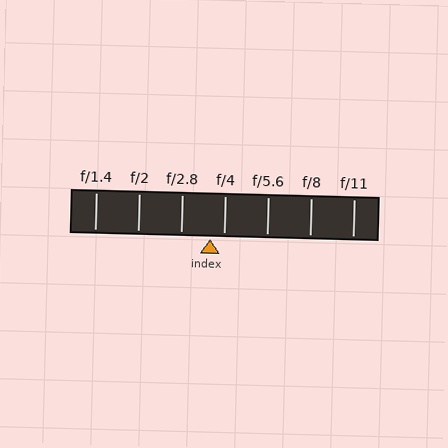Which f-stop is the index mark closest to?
The index mark is closest to f/4.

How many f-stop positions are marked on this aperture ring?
There are 7 f-stop positions marked.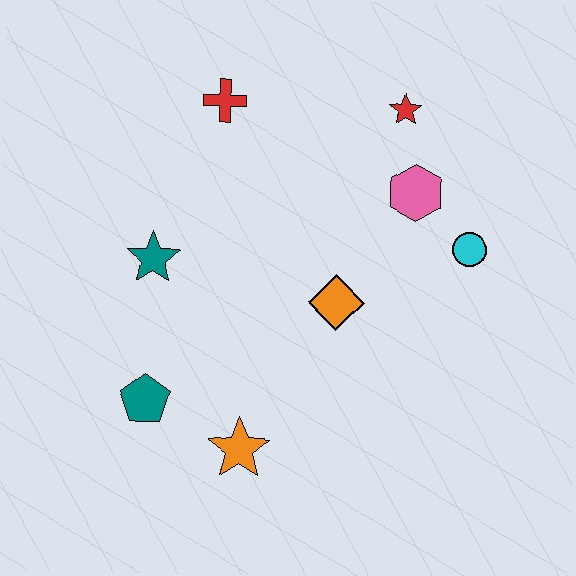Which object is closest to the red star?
The pink hexagon is closest to the red star.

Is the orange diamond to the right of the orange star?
Yes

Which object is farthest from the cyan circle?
The teal pentagon is farthest from the cyan circle.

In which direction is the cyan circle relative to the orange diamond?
The cyan circle is to the right of the orange diamond.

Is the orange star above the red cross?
No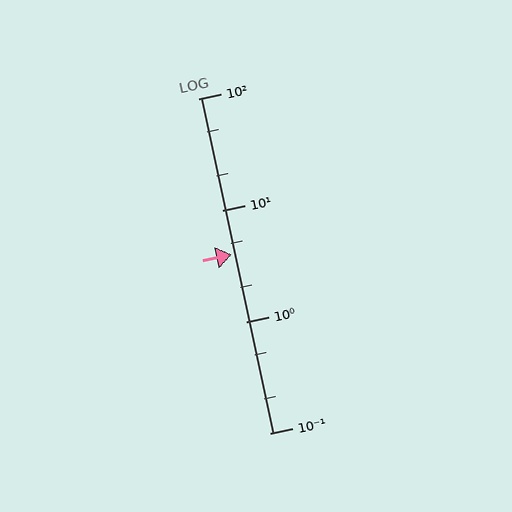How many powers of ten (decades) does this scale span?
The scale spans 3 decades, from 0.1 to 100.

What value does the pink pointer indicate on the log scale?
The pointer indicates approximately 4.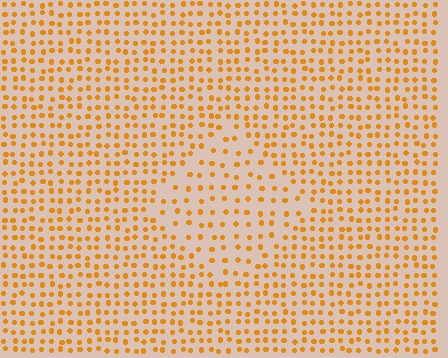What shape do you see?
I see a diamond.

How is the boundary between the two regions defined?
The boundary is defined by a change in element density (approximately 1.7x ratio). All elements are the same color, size, and shape.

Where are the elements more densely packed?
The elements are more densely packed outside the diamond boundary.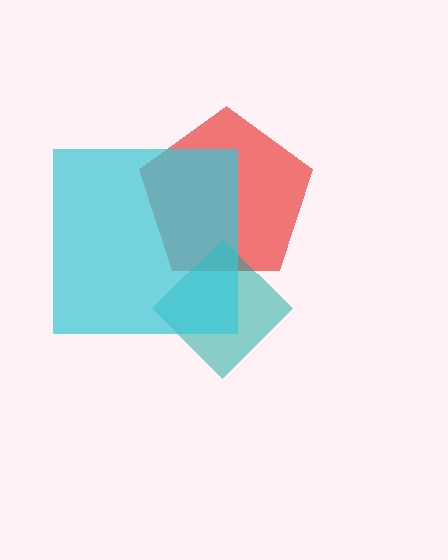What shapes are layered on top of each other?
The layered shapes are: a red pentagon, a teal diamond, a cyan square.